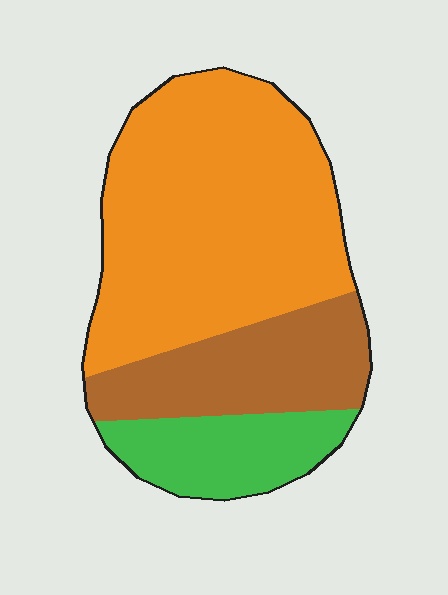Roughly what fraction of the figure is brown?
Brown covers about 25% of the figure.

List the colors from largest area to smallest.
From largest to smallest: orange, brown, green.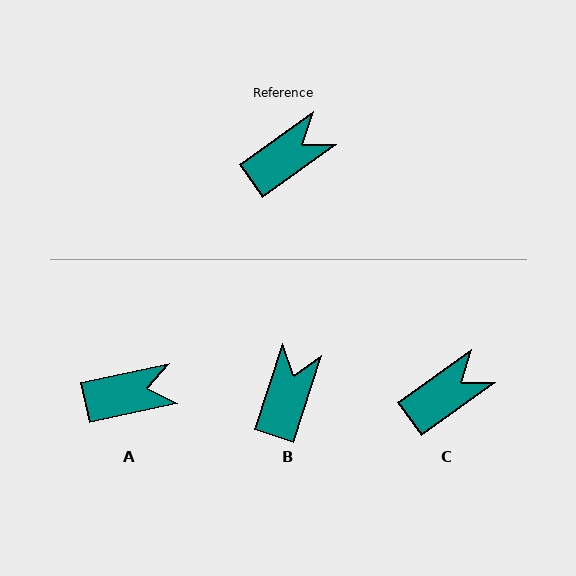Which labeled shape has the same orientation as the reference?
C.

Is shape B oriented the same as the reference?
No, it is off by about 36 degrees.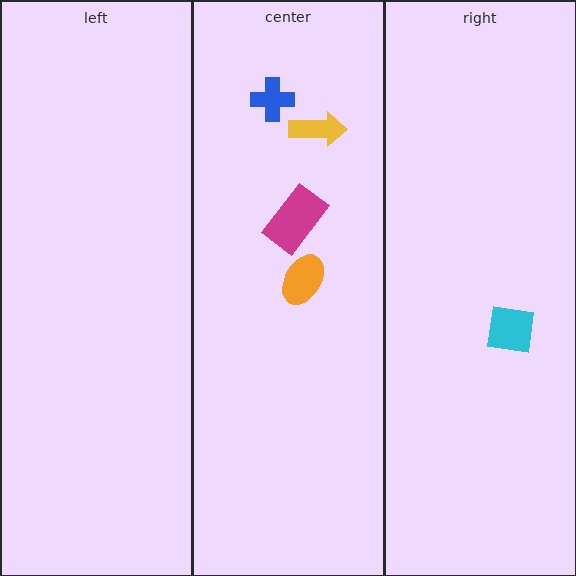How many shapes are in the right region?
1.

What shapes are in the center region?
The yellow arrow, the orange ellipse, the magenta rectangle, the blue cross.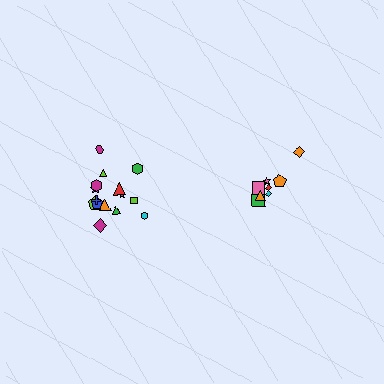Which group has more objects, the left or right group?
The left group.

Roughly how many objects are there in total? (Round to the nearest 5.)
Roughly 25 objects in total.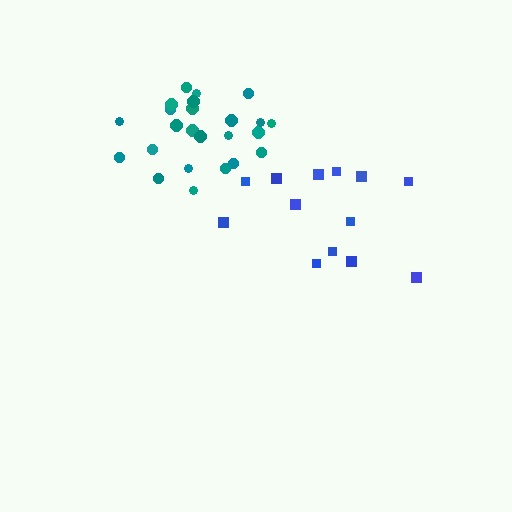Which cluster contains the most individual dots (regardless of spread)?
Teal (24).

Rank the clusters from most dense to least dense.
teal, blue.